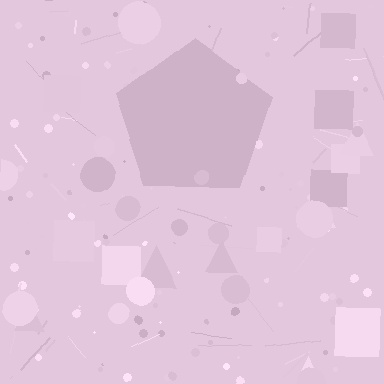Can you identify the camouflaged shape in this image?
The camouflaged shape is a pentagon.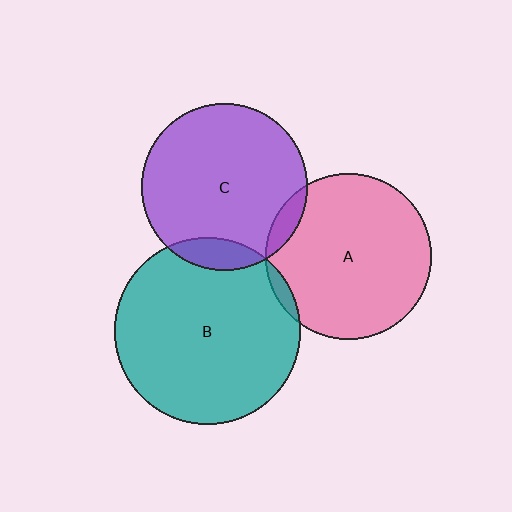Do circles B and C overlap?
Yes.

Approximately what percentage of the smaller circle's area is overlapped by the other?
Approximately 10%.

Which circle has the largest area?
Circle B (teal).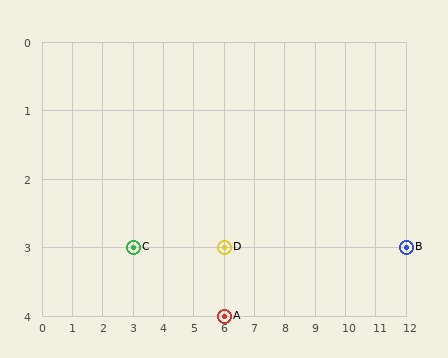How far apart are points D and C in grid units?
Points D and C are 3 columns apart.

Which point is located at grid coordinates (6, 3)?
Point D is at (6, 3).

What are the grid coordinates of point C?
Point C is at grid coordinates (3, 3).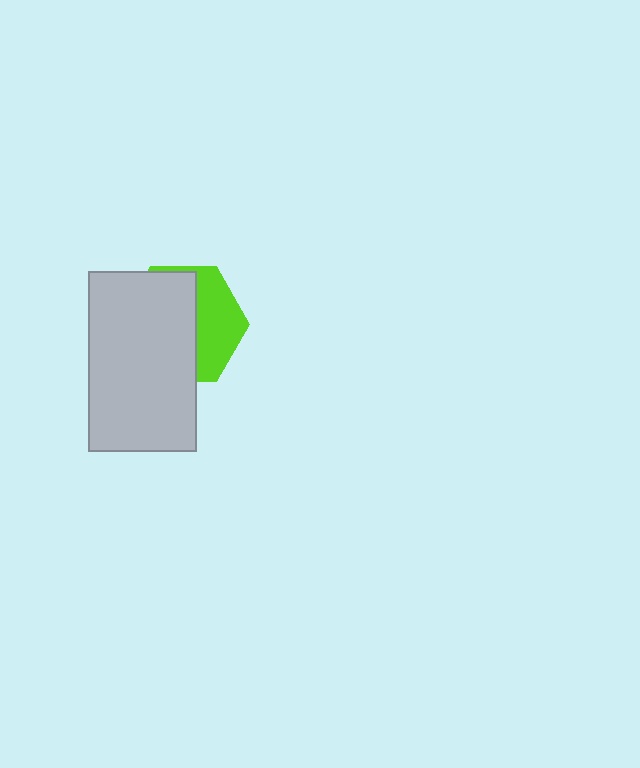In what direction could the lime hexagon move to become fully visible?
The lime hexagon could move right. That would shift it out from behind the light gray rectangle entirely.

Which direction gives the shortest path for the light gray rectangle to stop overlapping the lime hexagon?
Moving left gives the shortest separation.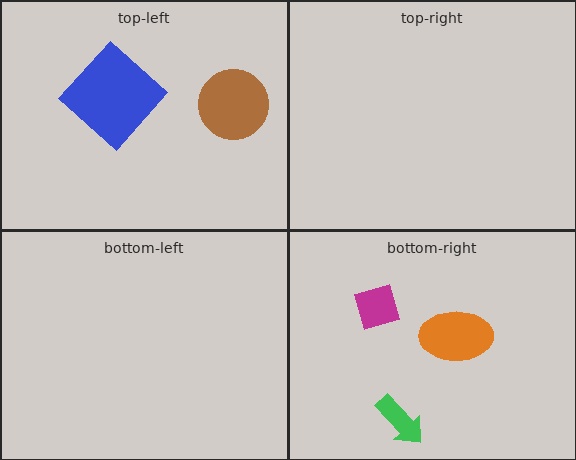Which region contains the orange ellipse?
The bottom-right region.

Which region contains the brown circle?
The top-left region.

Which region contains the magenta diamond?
The bottom-right region.